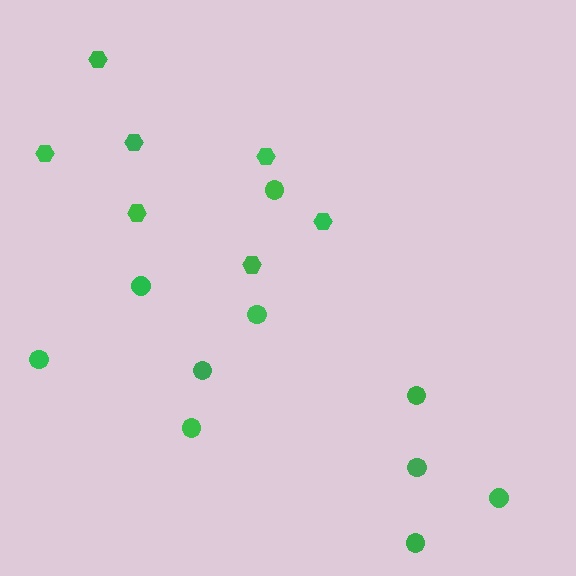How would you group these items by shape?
There are 2 groups: one group of circles (10) and one group of hexagons (7).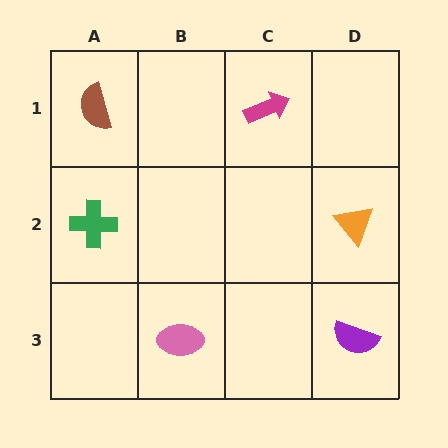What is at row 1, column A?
A brown semicircle.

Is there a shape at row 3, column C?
No, that cell is empty.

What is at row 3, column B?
A pink ellipse.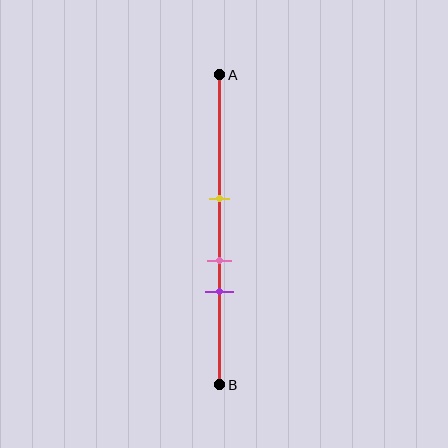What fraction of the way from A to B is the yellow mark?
The yellow mark is approximately 40% (0.4) of the way from A to B.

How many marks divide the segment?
There are 3 marks dividing the segment.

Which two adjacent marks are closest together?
The pink and purple marks are the closest adjacent pair.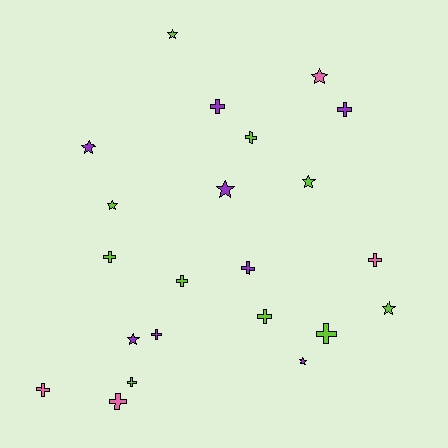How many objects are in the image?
There are 22 objects.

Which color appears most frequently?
Lime, with 10 objects.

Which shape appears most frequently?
Cross, with 13 objects.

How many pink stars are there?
There is 1 pink star.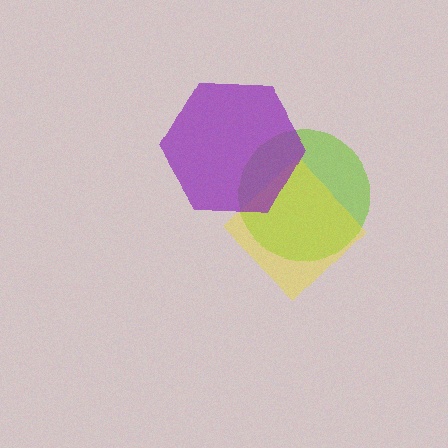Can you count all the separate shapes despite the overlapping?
Yes, there are 3 separate shapes.